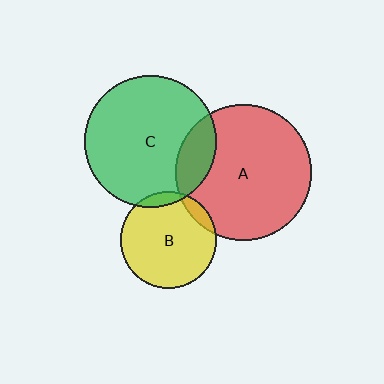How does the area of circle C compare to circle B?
Approximately 1.9 times.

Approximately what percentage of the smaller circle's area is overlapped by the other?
Approximately 15%.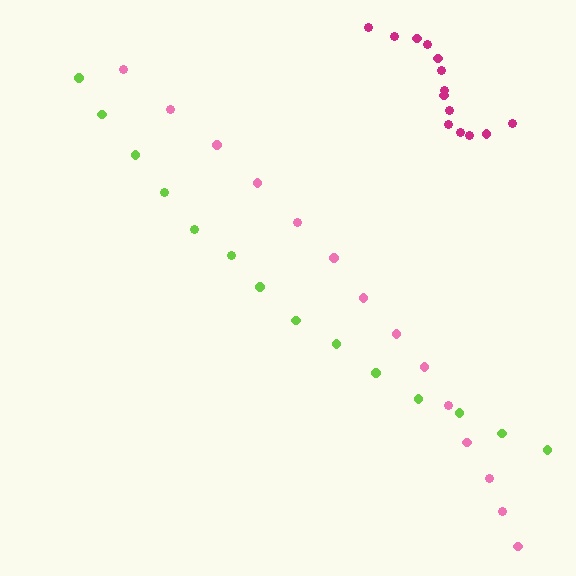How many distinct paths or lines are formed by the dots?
There are 3 distinct paths.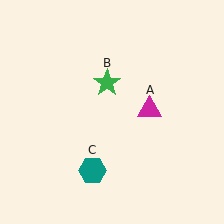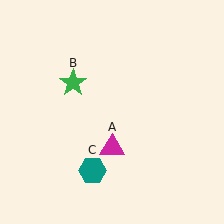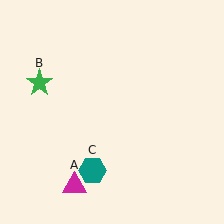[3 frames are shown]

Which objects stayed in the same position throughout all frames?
Teal hexagon (object C) remained stationary.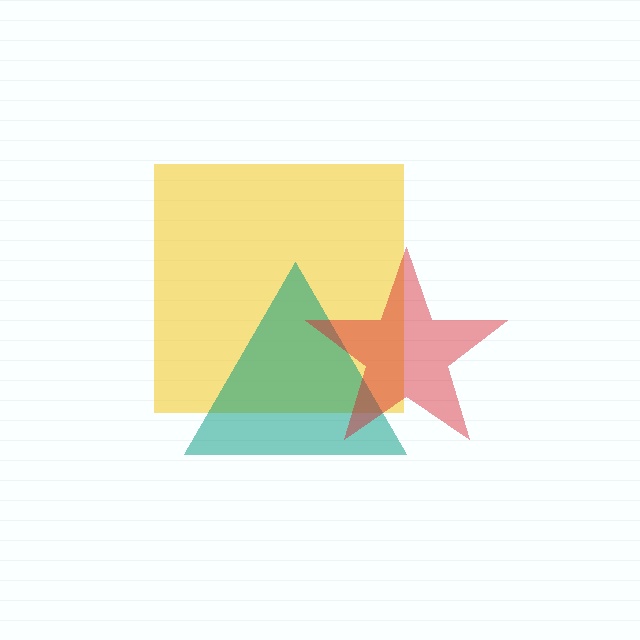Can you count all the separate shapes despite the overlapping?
Yes, there are 3 separate shapes.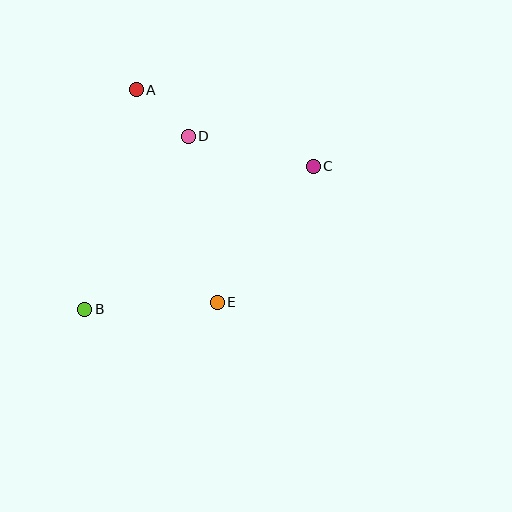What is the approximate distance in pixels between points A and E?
The distance between A and E is approximately 228 pixels.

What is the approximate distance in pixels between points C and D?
The distance between C and D is approximately 129 pixels.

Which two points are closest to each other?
Points A and D are closest to each other.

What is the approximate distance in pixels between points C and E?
The distance between C and E is approximately 167 pixels.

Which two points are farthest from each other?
Points B and C are farthest from each other.